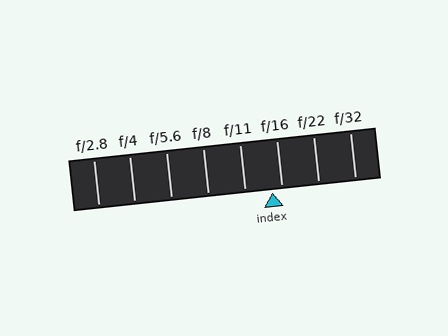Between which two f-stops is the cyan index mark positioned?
The index mark is between f/11 and f/16.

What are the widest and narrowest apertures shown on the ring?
The widest aperture shown is f/2.8 and the narrowest is f/32.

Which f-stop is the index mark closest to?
The index mark is closest to f/16.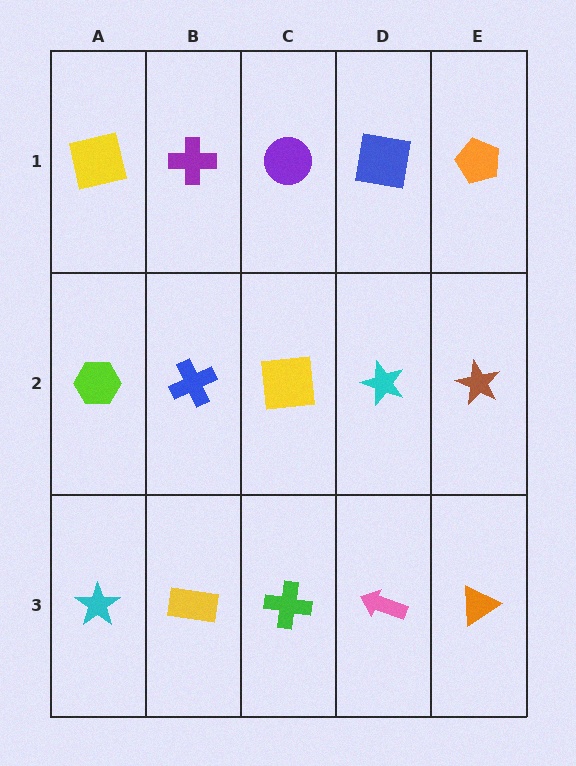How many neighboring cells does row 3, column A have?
2.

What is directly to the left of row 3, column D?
A green cross.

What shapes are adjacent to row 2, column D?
A blue square (row 1, column D), a pink arrow (row 3, column D), a yellow square (row 2, column C), a brown star (row 2, column E).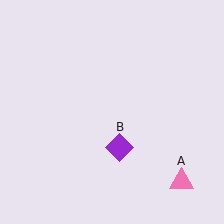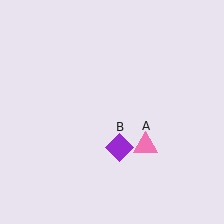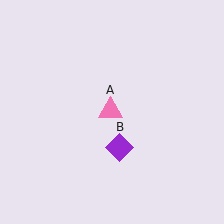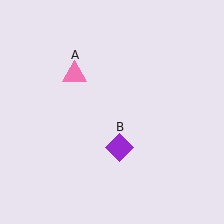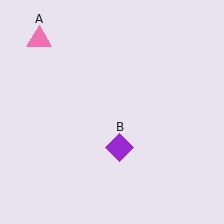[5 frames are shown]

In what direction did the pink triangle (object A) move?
The pink triangle (object A) moved up and to the left.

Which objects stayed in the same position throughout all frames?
Purple diamond (object B) remained stationary.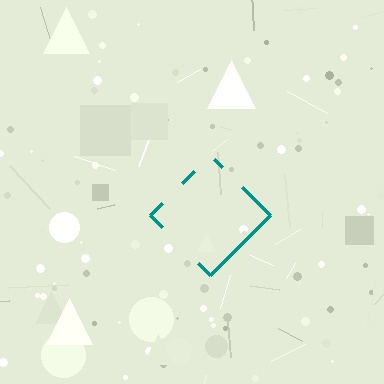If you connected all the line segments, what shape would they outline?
They would outline a diamond.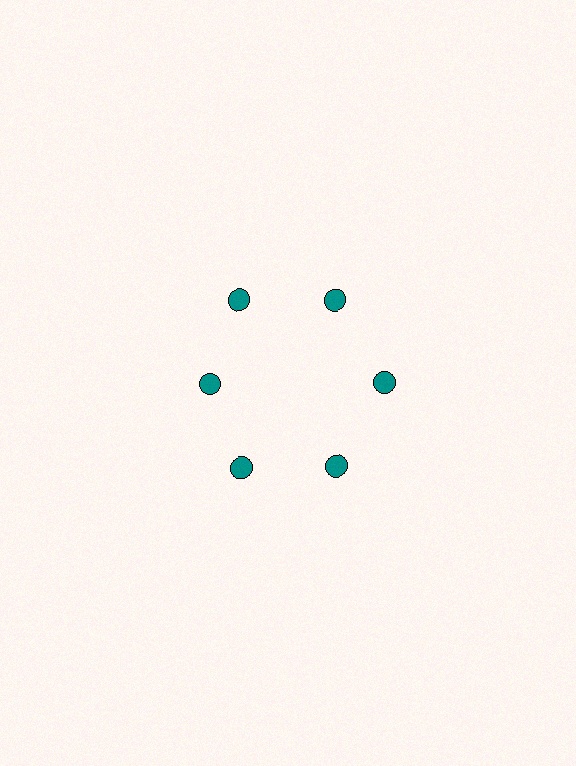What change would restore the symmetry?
The symmetry would be restored by moving it outward, back onto the ring so that all 6 circles sit at equal angles and equal distance from the center.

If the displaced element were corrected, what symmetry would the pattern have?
It would have 6-fold rotational symmetry — the pattern would map onto itself every 60 degrees.